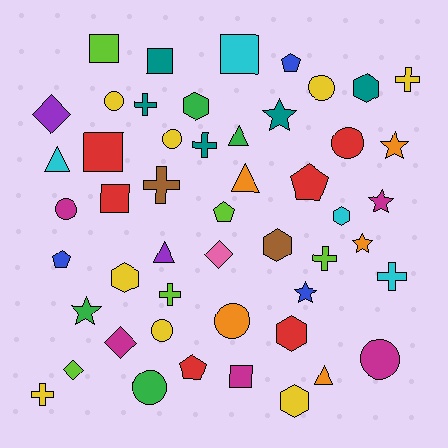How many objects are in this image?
There are 50 objects.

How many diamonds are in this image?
There are 4 diamonds.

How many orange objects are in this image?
There are 5 orange objects.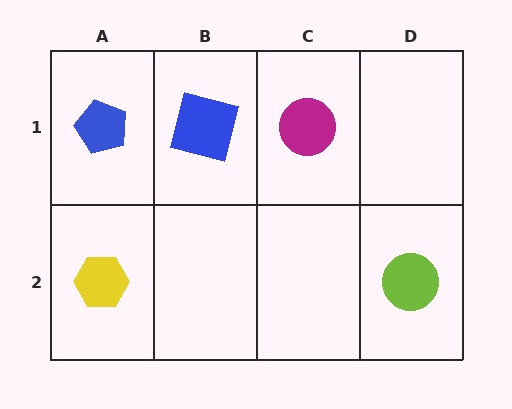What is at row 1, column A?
A blue pentagon.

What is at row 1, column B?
A blue square.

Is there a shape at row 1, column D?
No, that cell is empty.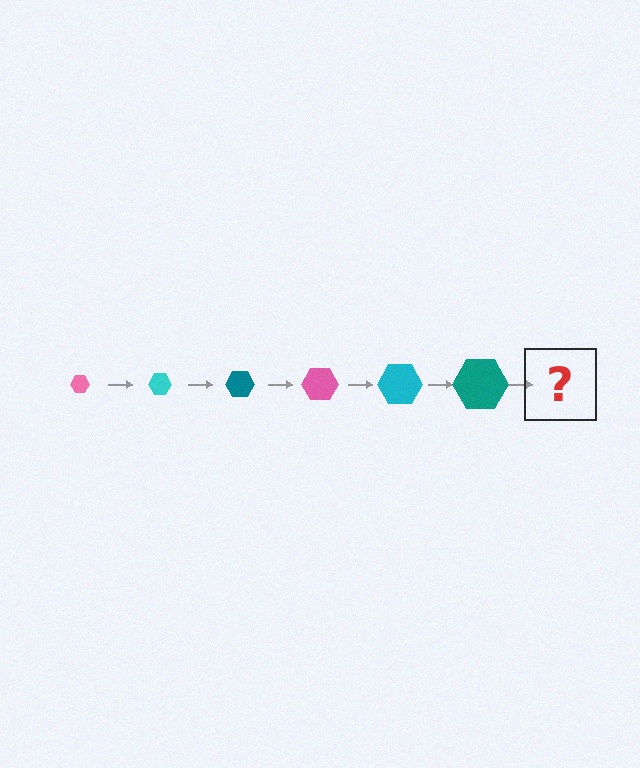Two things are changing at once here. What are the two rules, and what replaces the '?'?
The two rules are that the hexagon grows larger each step and the color cycles through pink, cyan, and teal. The '?' should be a pink hexagon, larger than the previous one.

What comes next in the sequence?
The next element should be a pink hexagon, larger than the previous one.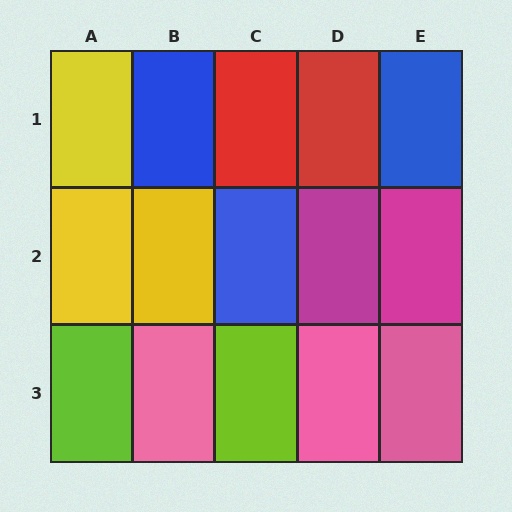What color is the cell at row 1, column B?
Blue.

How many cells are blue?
3 cells are blue.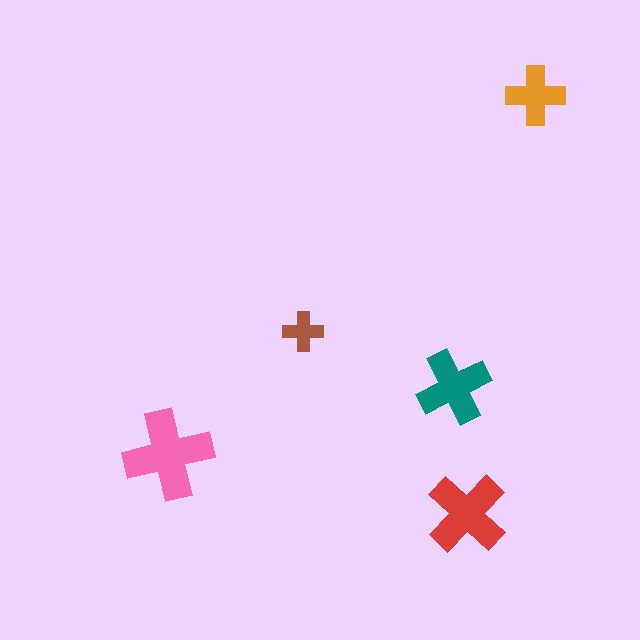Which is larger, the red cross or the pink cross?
The pink one.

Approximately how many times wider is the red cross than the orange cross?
About 1.5 times wider.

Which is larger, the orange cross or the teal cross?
The teal one.